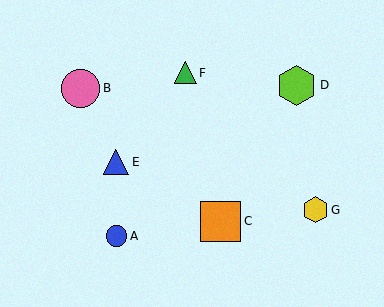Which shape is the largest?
The orange square (labeled C) is the largest.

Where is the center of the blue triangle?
The center of the blue triangle is at (116, 162).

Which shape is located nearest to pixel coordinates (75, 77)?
The pink circle (labeled B) at (81, 88) is nearest to that location.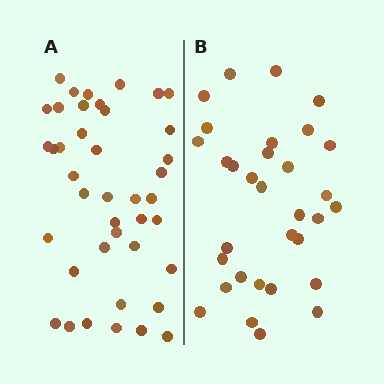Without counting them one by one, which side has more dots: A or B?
Region A (the left region) has more dots.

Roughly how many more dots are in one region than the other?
Region A has roughly 8 or so more dots than region B.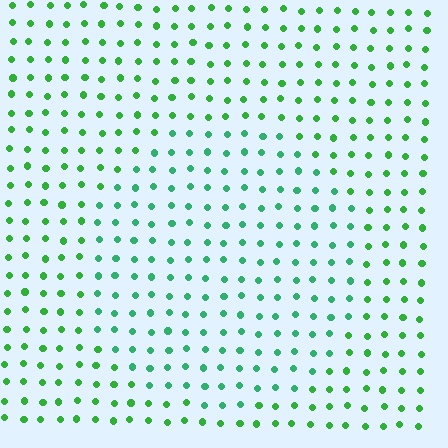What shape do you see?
I see a circle.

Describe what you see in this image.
The image is filled with small green elements in a uniform arrangement. A circle-shaped region is visible where the elements are tinted to a slightly different hue, forming a subtle color boundary.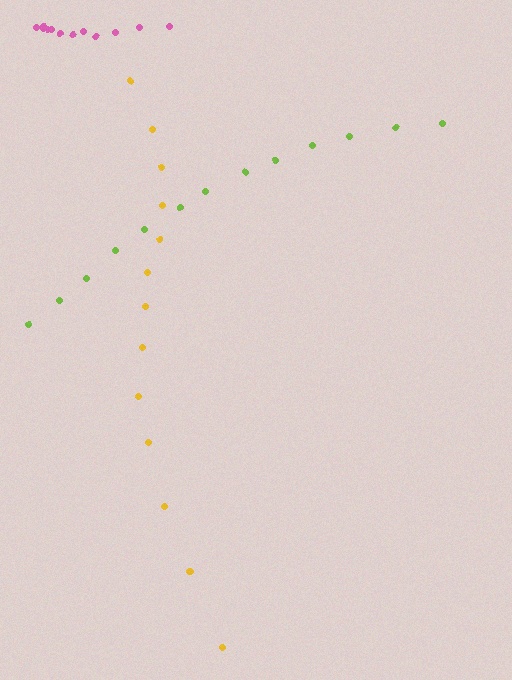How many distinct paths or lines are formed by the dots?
There are 3 distinct paths.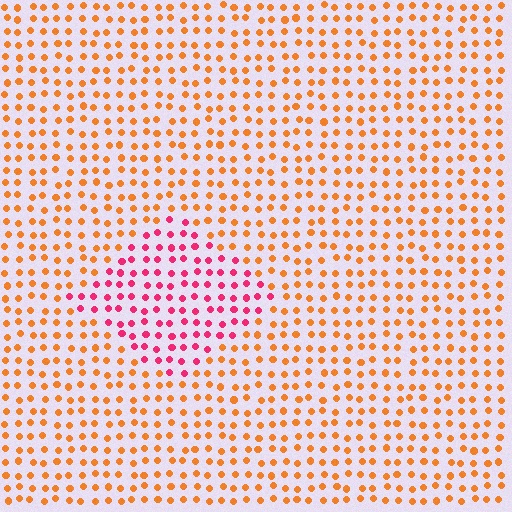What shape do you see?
I see a diamond.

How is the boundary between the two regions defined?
The boundary is defined purely by a slight shift in hue (about 49 degrees). Spacing, size, and orientation are identical on both sides.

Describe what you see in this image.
The image is filled with small orange elements in a uniform arrangement. A diamond-shaped region is visible where the elements are tinted to a slightly different hue, forming a subtle color boundary.